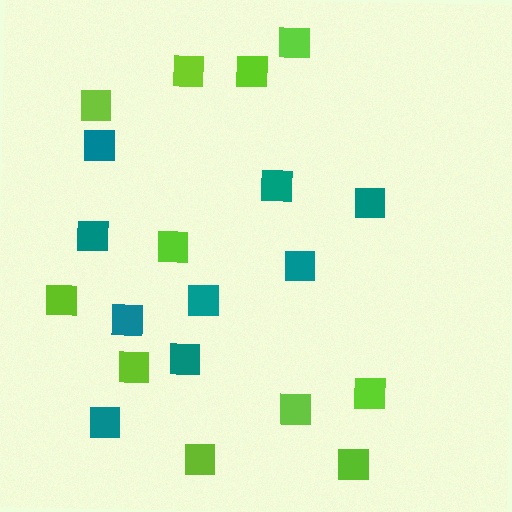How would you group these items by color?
There are 2 groups: one group of lime squares (11) and one group of teal squares (9).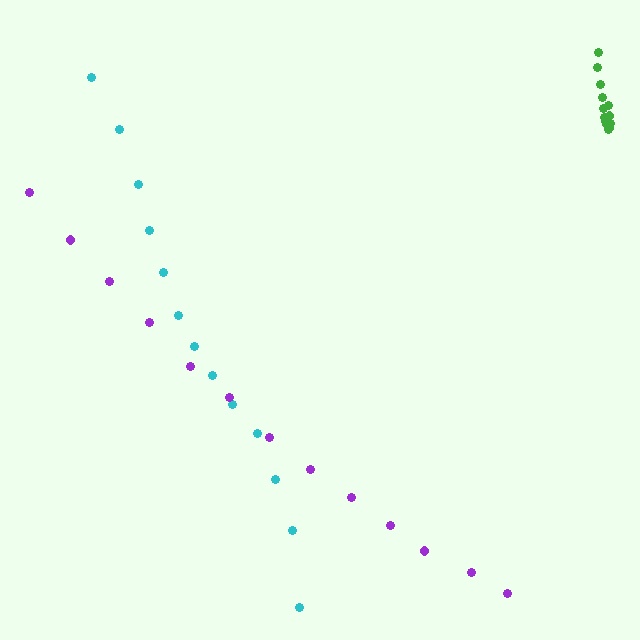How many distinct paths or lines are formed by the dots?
There are 3 distinct paths.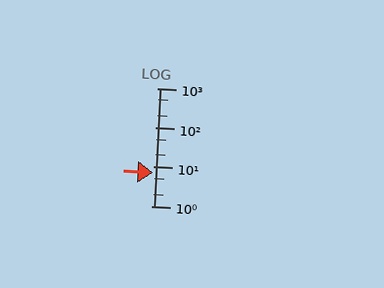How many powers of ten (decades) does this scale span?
The scale spans 3 decades, from 1 to 1000.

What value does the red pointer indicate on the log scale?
The pointer indicates approximately 7.3.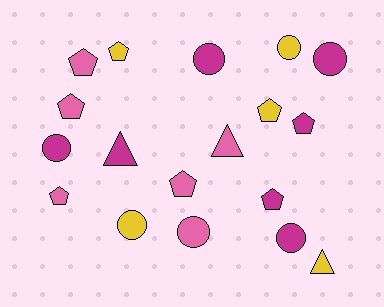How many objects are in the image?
There are 18 objects.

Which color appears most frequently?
Magenta, with 7 objects.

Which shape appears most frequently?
Pentagon, with 8 objects.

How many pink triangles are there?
There is 1 pink triangle.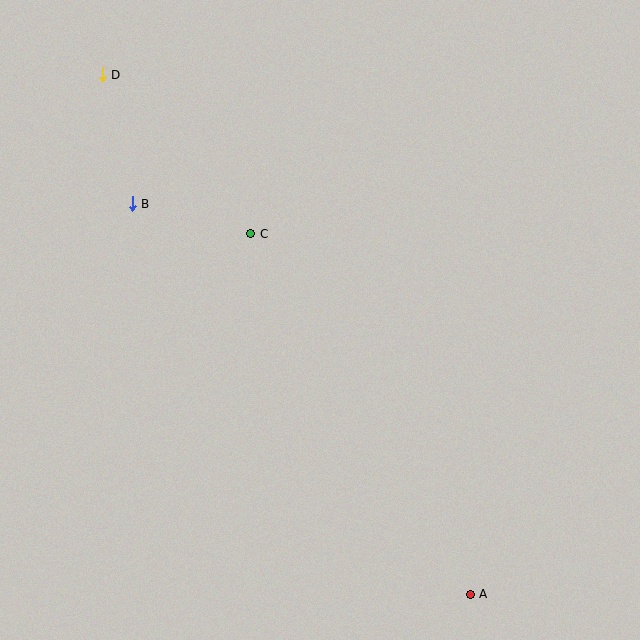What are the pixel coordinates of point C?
Point C is at (251, 234).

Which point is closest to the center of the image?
Point C at (251, 234) is closest to the center.